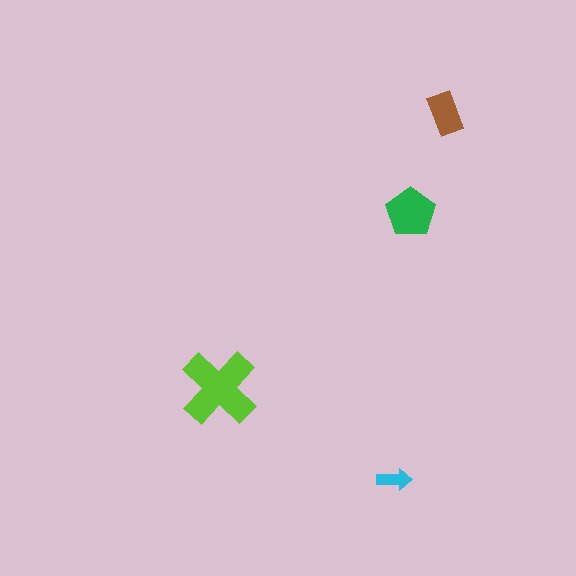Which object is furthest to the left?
The lime cross is leftmost.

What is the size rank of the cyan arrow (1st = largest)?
4th.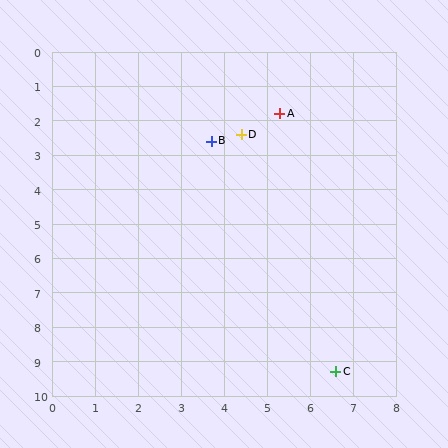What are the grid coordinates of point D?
Point D is at approximately (4.4, 2.4).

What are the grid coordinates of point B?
Point B is at approximately (3.7, 2.6).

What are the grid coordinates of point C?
Point C is at approximately (6.6, 9.3).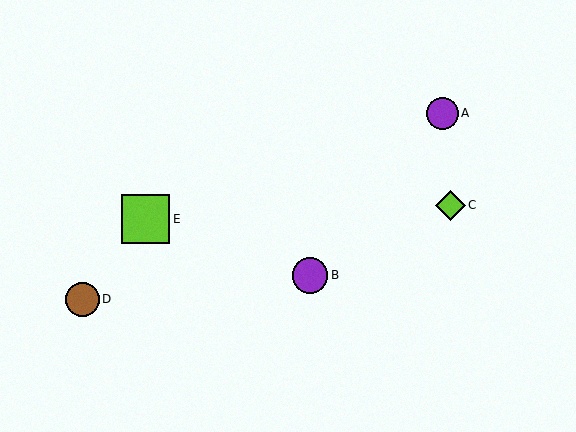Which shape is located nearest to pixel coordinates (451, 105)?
The purple circle (labeled A) at (443, 113) is nearest to that location.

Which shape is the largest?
The lime square (labeled E) is the largest.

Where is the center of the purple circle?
The center of the purple circle is at (443, 113).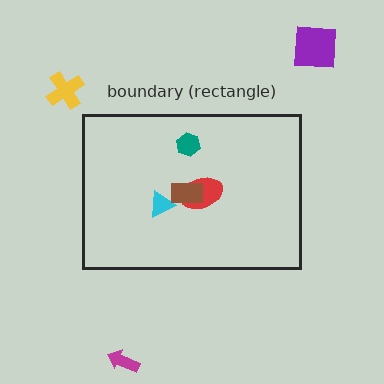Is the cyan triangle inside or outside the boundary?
Inside.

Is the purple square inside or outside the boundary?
Outside.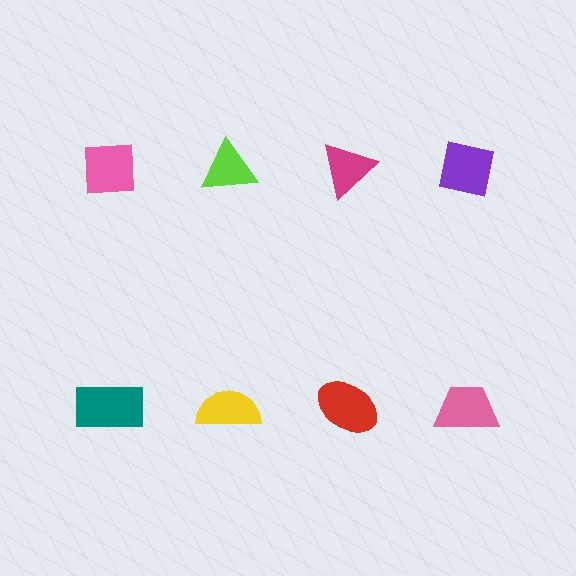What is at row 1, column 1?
A pink square.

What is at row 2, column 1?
A teal rectangle.